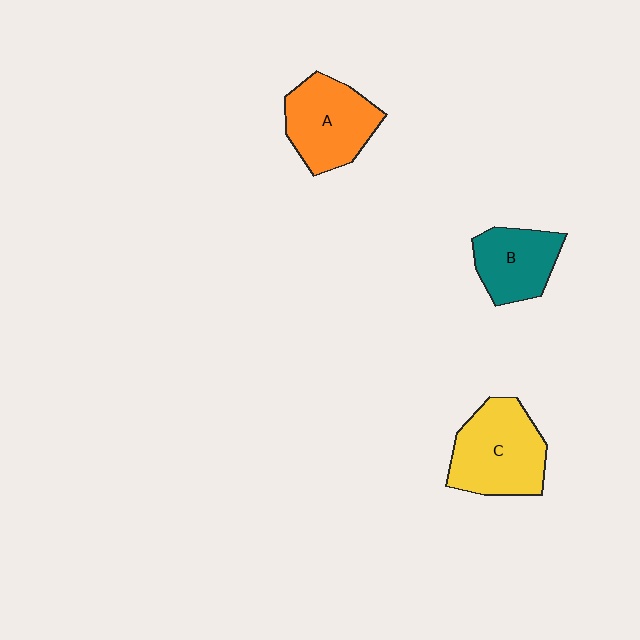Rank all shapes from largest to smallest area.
From largest to smallest: C (yellow), A (orange), B (teal).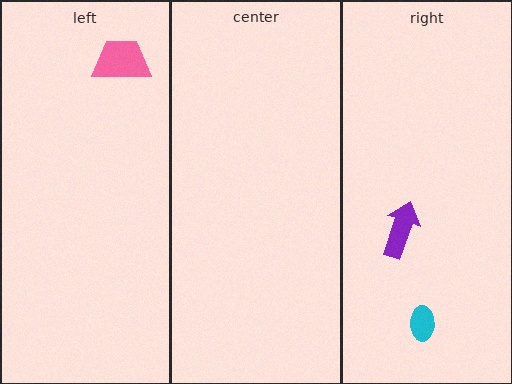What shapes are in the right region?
The purple arrow, the cyan ellipse.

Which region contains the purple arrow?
The right region.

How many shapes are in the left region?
1.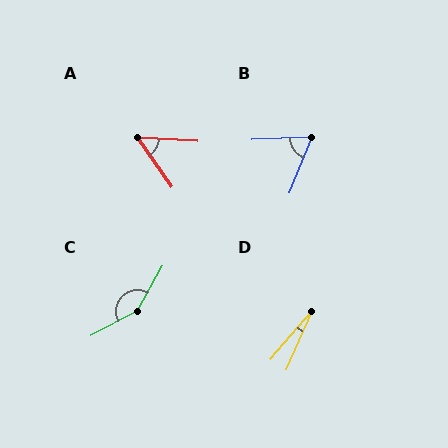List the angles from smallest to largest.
D (17°), A (52°), B (66°), C (147°).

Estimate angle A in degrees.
Approximately 52 degrees.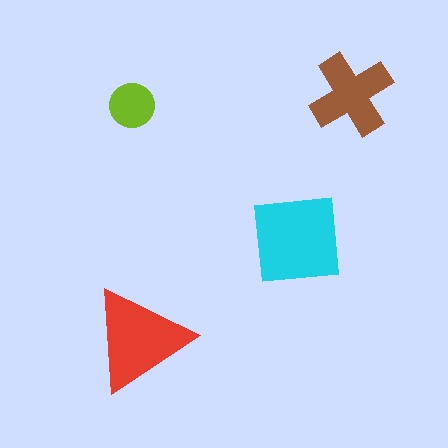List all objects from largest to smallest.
The cyan square, the red triangle, the brown cross, the lime circle.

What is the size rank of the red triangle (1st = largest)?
2nd.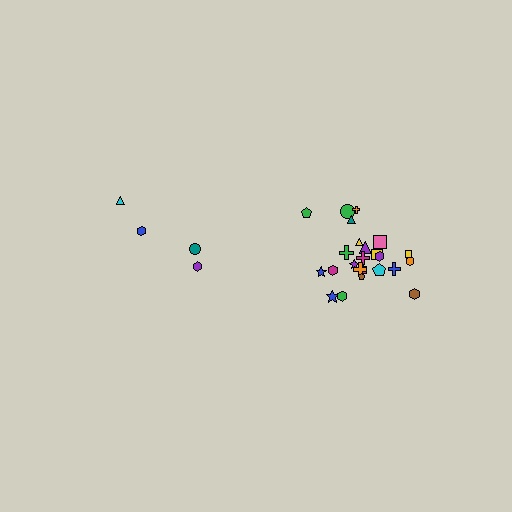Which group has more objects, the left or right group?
The right group.